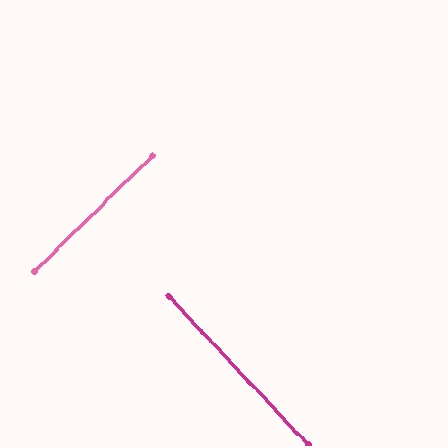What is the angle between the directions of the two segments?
Approximately 89 degrees.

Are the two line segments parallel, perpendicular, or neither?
Perpendicular — they meet at approximately 89°.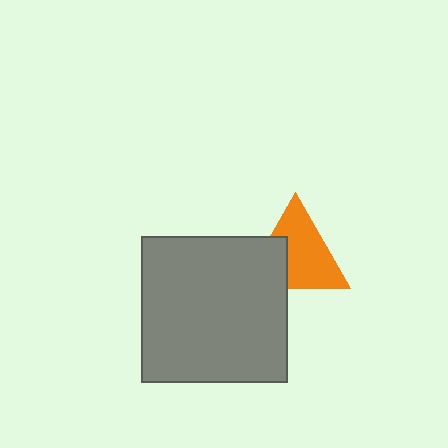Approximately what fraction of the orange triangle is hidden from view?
Roughly 32% of the orange triangle is hidden behind the gray square.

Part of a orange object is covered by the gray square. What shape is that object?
It is a triangle.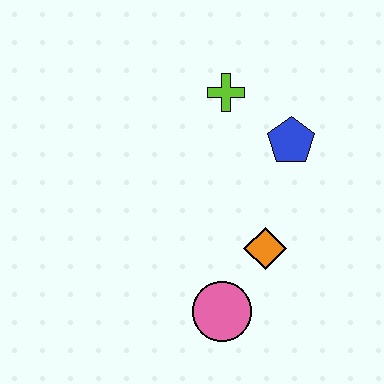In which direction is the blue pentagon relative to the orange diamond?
The blue pentagon is above the orange diamond.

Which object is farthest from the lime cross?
The pink circle is farthest from the lime cross.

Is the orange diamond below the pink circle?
No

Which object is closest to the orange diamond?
The pink circle is closest to the orange diamond.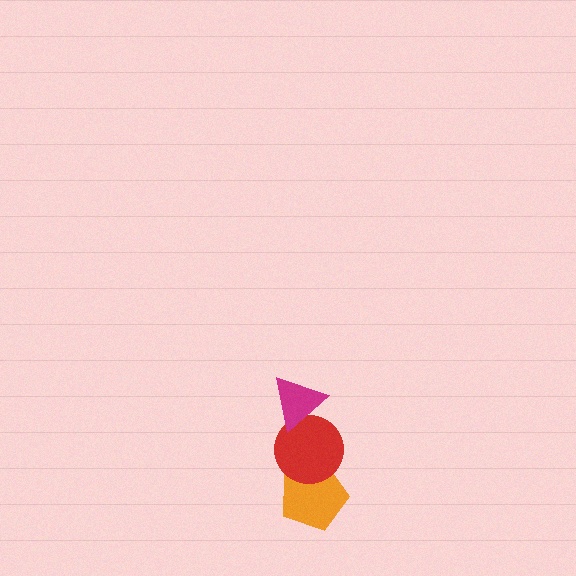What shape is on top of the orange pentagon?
The red circle is on top of the orange pentagon.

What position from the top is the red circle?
The red circle is 2nd from the top.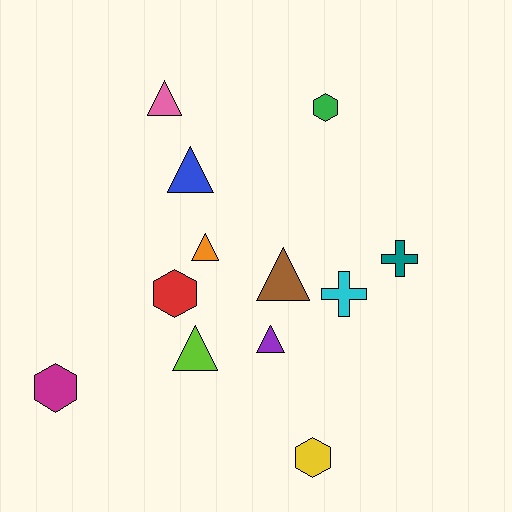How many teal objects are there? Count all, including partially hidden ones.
There is 1 teal object.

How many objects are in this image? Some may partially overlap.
There are 12 objects.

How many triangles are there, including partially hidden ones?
There are 6 triangles.